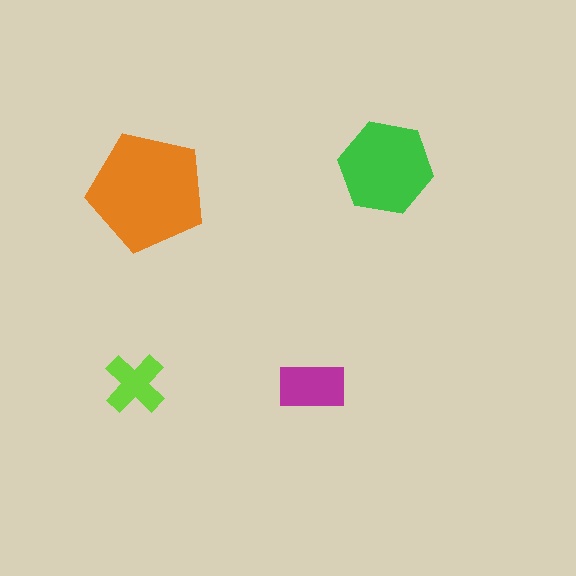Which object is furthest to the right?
The green hexagon is rightmost.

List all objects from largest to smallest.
The orange pentagon, the green hexagon, the magenta rectangle, the lime cross.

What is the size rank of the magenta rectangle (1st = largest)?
3rd.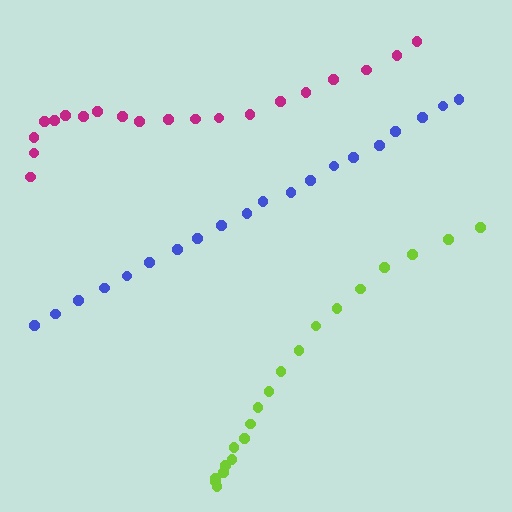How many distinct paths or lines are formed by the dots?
There are 3 distinct paths.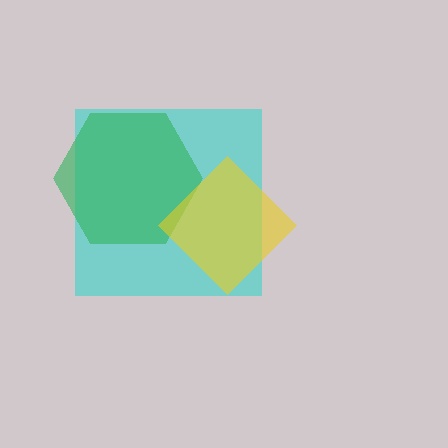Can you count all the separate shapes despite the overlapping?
Yes, there are 3 separate shapes.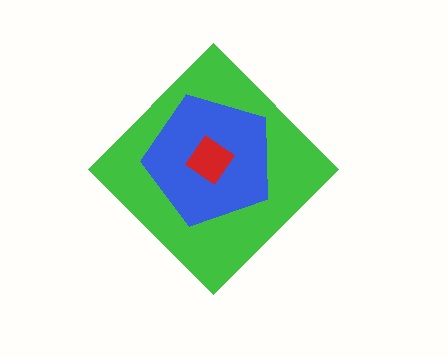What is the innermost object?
The red diamond.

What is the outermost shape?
The green diamond.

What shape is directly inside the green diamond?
The blue pentagon.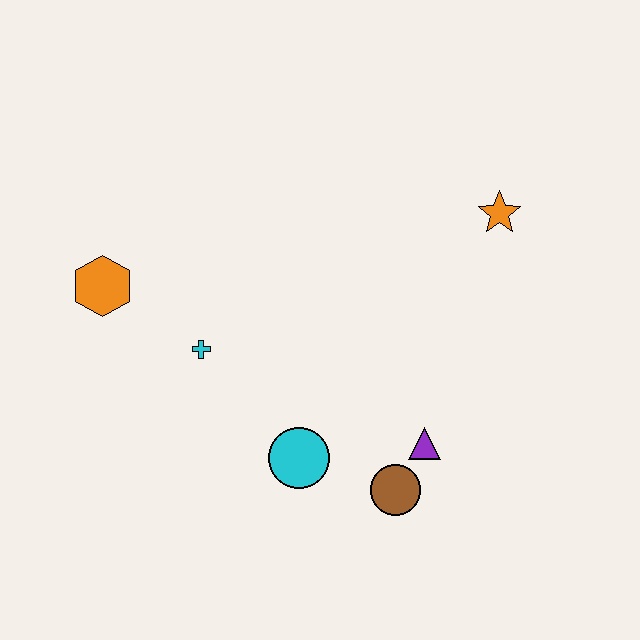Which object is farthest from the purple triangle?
The orange hexagon is farthest from the purple triangle.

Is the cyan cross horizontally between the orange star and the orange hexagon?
Yes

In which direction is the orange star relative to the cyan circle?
The orange star is above the cyan circle.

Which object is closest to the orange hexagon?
The cyan cross is closest to the orange hexagon.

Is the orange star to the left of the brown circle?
No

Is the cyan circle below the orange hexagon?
Yes